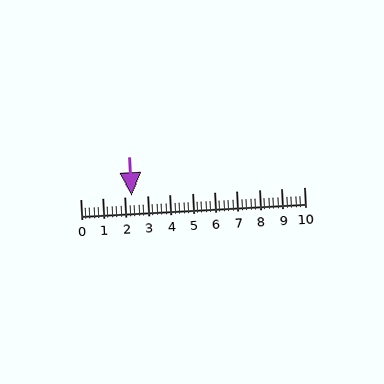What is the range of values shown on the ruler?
The ruler shows values from 0 to 10.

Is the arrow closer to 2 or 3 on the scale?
The arrow is closer to 2.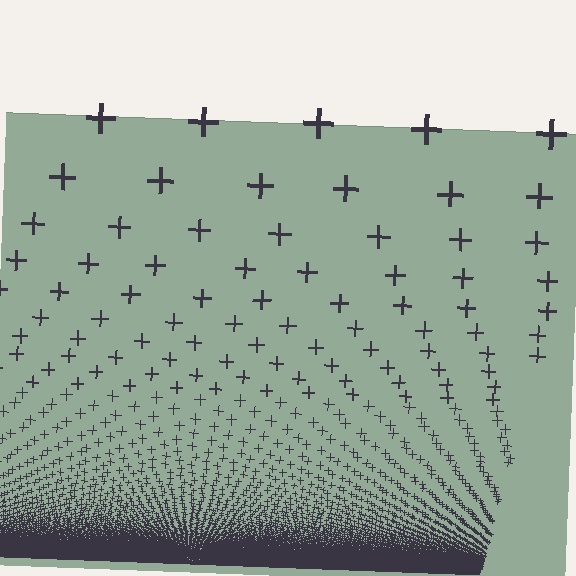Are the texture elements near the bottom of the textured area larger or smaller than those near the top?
Smaller. The gradient is inverted — elements near the bottom are smaller and denser.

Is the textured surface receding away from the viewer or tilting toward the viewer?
The surface appears to tilt toward the viewer. Texture elements get larger and sparser toward the top.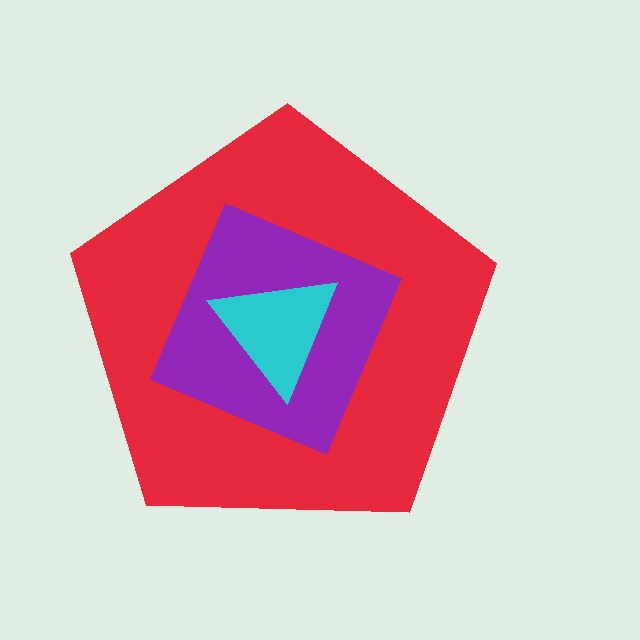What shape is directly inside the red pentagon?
The purple square.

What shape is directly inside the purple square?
The cyan triangle.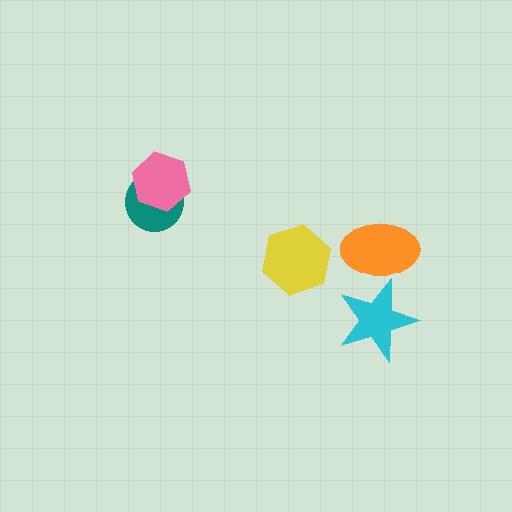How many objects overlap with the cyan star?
1 object overlaps with the cyan star.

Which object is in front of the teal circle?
The pink hexagon is in front of the teal circle.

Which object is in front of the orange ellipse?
The cyan star is in front of the orange ellipse.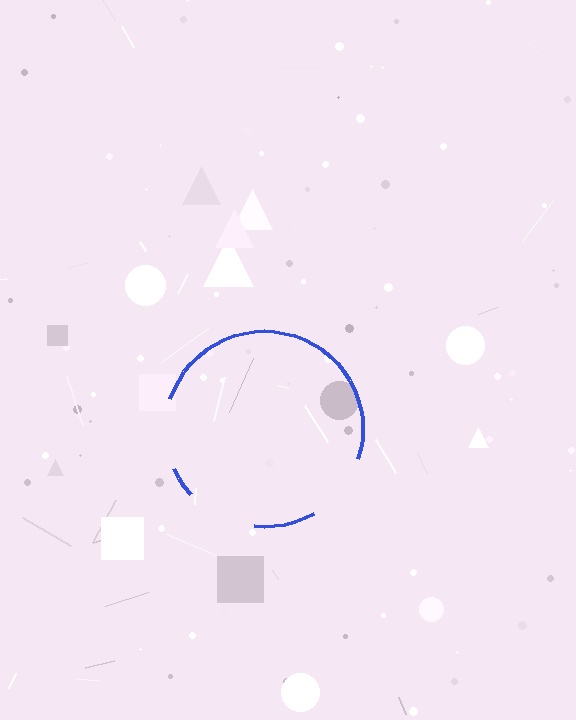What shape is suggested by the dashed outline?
The dashed outline suggests a circle.